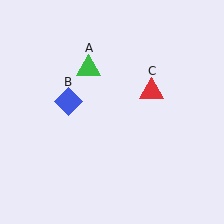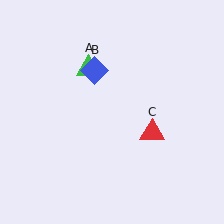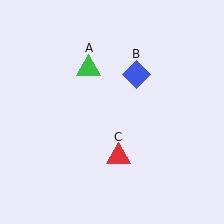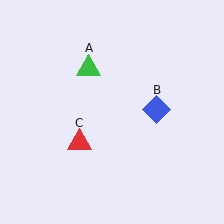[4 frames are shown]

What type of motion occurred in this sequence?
The blue diamond (object B), red triangle (object C) rotated clockwise around the center of the scene.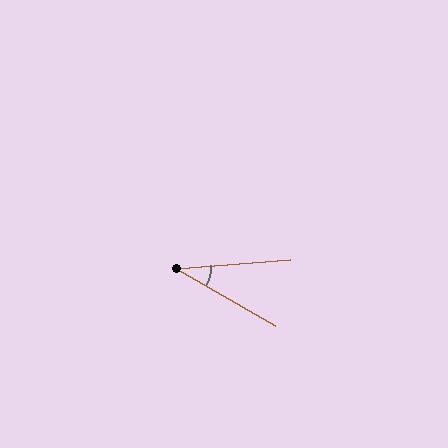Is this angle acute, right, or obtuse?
It is acute.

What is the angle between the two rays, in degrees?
Approximately 34 degrees.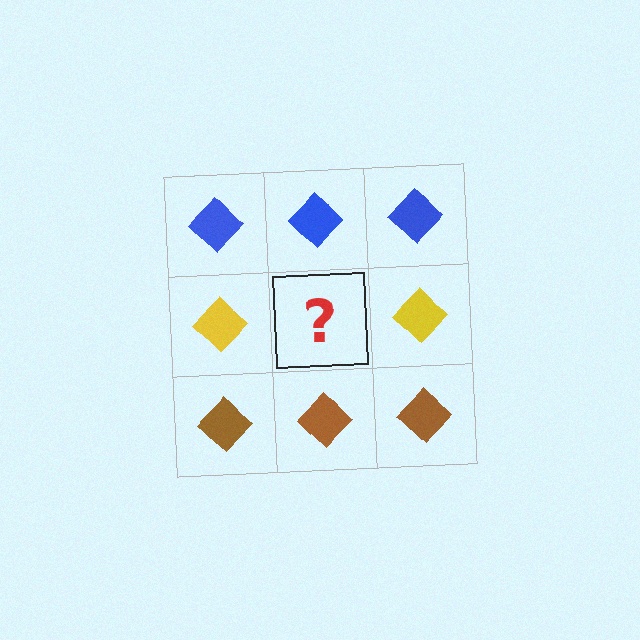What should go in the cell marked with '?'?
The missing cell should contain a yellow diamond.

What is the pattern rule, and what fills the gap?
The rule is that each row has a consistent color. The gap should be filled with a yellow diamond.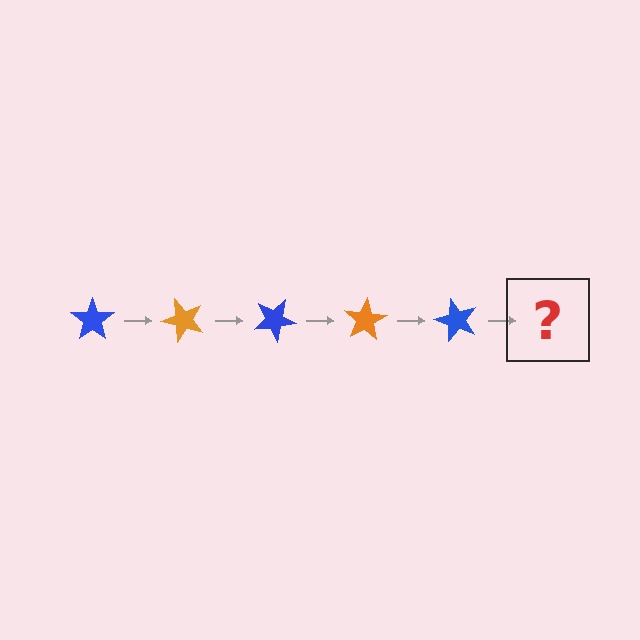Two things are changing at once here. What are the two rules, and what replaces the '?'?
The two rules are that it rotates 50 degrees each step and the color cycles through blue and orange. The '?' should be an orange star, rotated 250 degrees from the start.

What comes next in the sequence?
The next element should be an orange star, rotated 250 degrees from the start.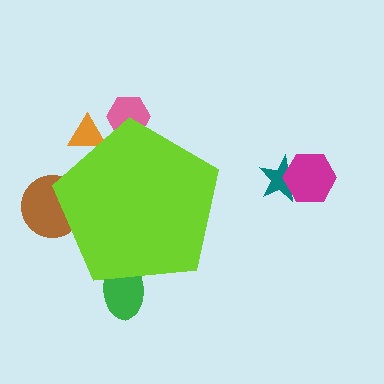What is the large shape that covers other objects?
A lime pentagon.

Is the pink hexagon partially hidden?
Yes, the pink hexagon is partially hidden behind the lime pentagon.